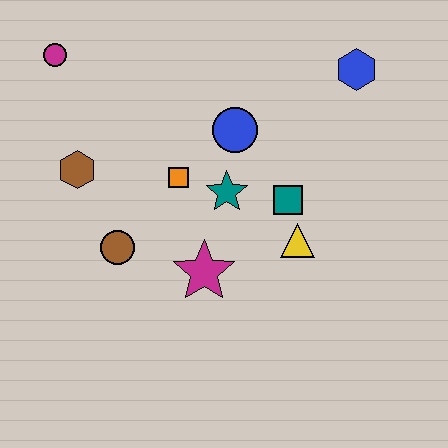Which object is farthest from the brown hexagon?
The blue hexagon is farthest from the brown hexagon.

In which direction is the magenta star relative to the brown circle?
The magenta star is to the right of the brown circle.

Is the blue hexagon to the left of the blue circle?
No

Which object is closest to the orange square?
The teal star is closest to the orange square.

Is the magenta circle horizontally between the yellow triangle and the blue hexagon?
No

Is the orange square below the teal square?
No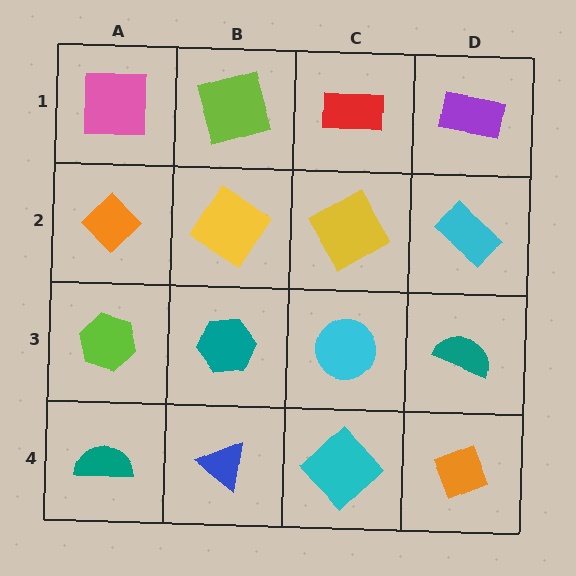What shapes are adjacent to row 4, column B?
A teal hexagon (row 3, column B), a teal semicircle (row 4, column A), a cyan diamond (row 4, column C).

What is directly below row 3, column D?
An orange diamond.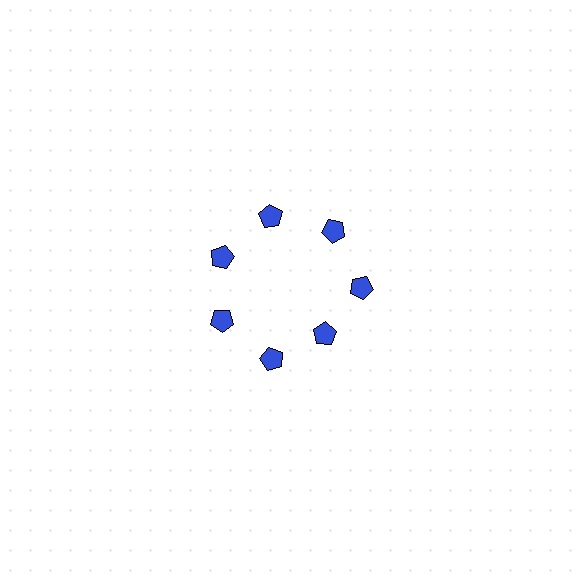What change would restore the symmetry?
The symmetry would be restored by moving it outward, back onto the ring so that all 7 pentagons sit at equal angles and equal distance from the center.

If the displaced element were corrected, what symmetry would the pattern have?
It would have 7-fold rotational symmetry — the pattern would map onto itself every 51 degrees.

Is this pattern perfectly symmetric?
No. The 7 blue pentagons are arranged in a ring, but one element near the 5 o'clock position is pulled inward toward the center, breaking the 7-fold rotational symmetry.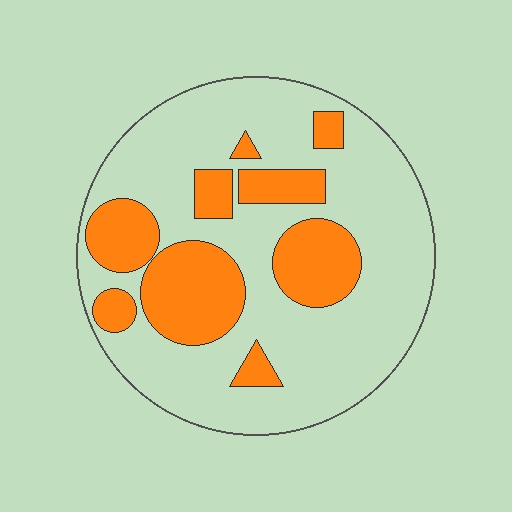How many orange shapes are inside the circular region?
9.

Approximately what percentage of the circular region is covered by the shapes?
Approximately 30%.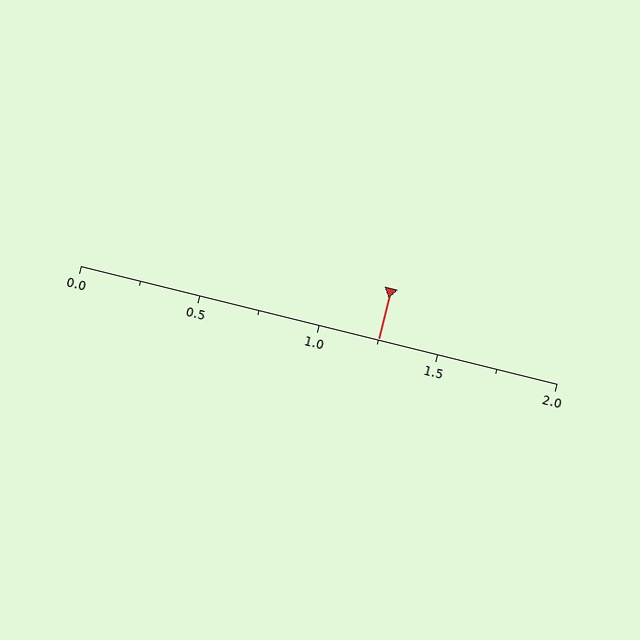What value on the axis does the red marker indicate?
The marker indicates approximately 1.25.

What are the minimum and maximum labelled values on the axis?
The axis runs from 0.0 to 2.0.